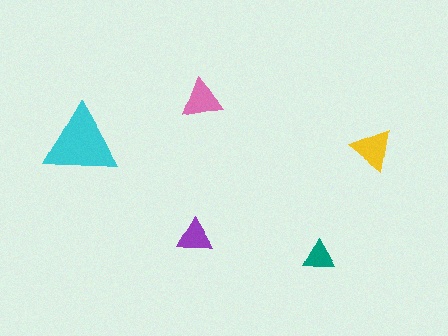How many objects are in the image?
There are 5 objects in the image.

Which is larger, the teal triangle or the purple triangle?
The purple one.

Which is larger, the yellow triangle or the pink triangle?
The yellow one.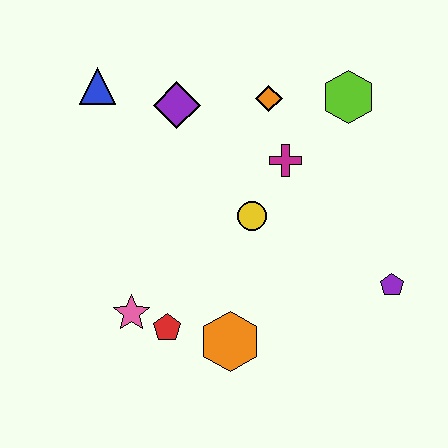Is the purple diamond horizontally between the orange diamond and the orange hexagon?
No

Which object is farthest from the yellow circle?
The blue triangle is farthest from the yellow circle.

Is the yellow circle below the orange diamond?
Yes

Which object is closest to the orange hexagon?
The red pentagon is closest to the orange hexagon.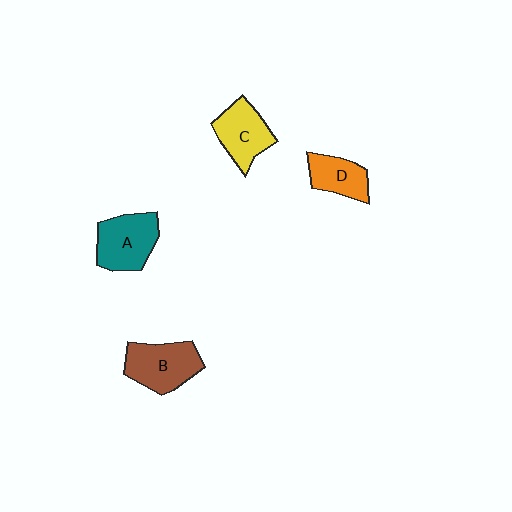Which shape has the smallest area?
Shape D (orange).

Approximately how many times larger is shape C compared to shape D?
Approximately 1.3 times.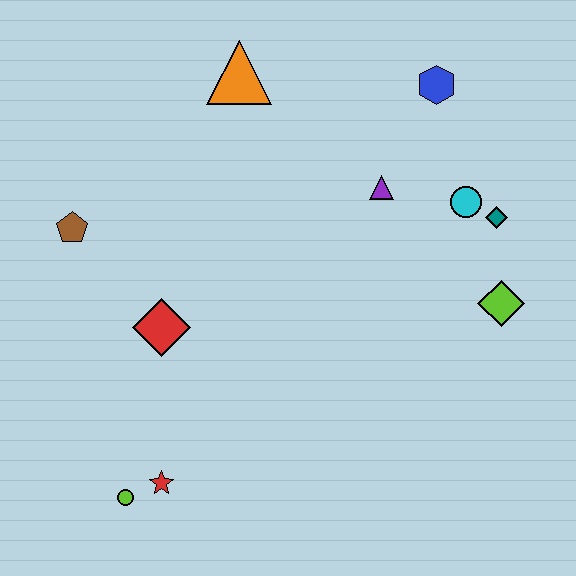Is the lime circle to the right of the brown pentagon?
Yes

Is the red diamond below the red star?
No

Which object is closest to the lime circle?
The red star is closest to the lime circle.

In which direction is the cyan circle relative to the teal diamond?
The cyan circle is to the left of the teal diamond.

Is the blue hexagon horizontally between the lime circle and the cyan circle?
Yes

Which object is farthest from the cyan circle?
The lime circle is farthest from the cyan circle.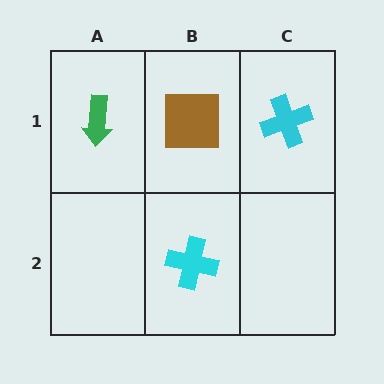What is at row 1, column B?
A brown square.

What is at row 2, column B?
A cyan cross.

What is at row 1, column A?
A green arrow.